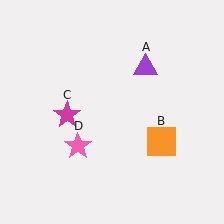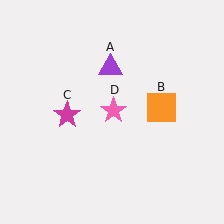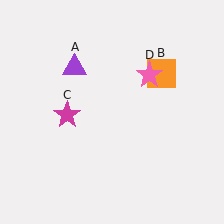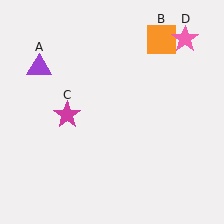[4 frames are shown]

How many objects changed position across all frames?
3 objects changed position: purple triangle (object A), orange square (object B), pink star (object D).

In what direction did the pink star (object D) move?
The pink star (object D) moved up and to the right.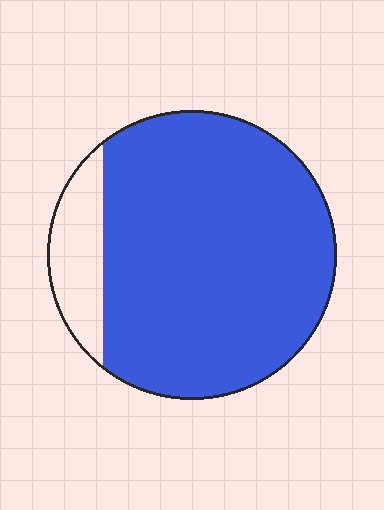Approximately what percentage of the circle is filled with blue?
Approximately 85%.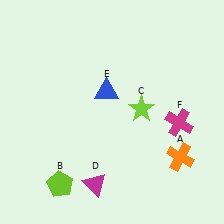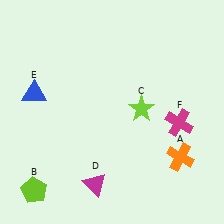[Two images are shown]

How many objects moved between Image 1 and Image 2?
2 objects moved between the two images.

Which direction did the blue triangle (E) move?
The blue triangle (E) moved left.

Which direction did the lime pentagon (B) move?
The lime pentagon (B) moved left.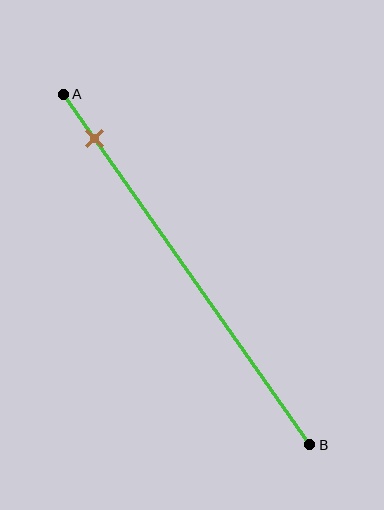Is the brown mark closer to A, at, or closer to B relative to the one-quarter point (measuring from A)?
The brown mark is closer to point A than the one-quarter point of segment AB.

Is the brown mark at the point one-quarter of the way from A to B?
No, the mark is at about 15% from A, not at the 25% one-quarter point.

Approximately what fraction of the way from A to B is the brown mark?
The brown mark is approximately 15% of the way from A to B.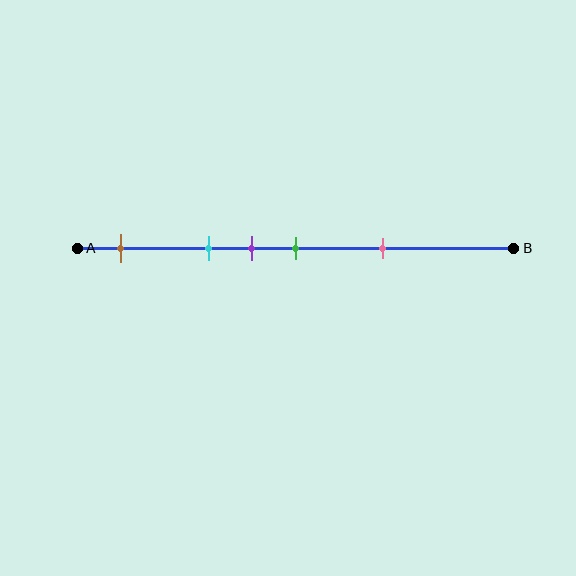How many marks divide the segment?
There are 5 marks dividing the segment.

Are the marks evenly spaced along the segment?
No, the marks are not evenly spaced.